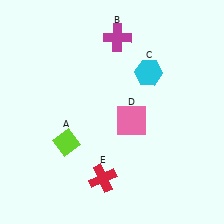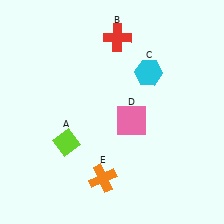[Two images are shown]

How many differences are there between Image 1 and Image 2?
There are 2 differences between the two images.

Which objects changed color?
B changed from magenta to red. E changed from red to orange.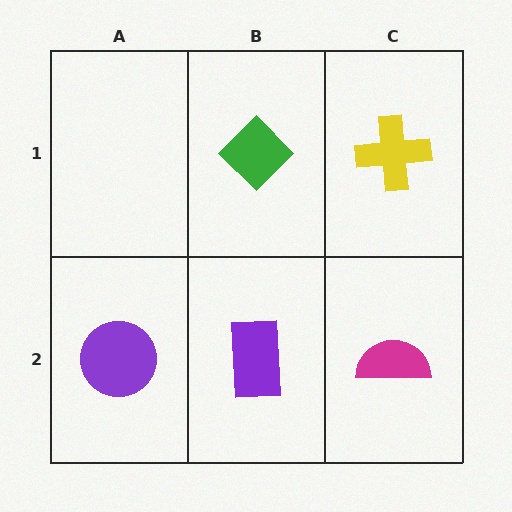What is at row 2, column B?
A purple rectangle.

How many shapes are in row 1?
2 shapes.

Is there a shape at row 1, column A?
No, that cell is empty.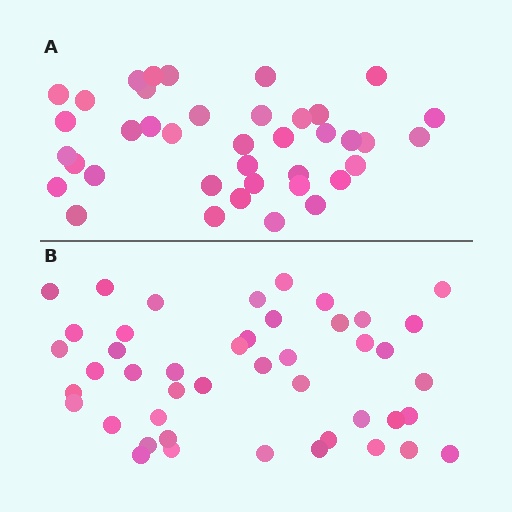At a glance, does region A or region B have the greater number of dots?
Region B (the bottom region) has more dots.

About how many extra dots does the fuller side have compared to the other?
Region B has about 6 more dots than region A.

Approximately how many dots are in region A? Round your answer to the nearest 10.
About 40 dots. (The exact count is 39, which rounds to 40.)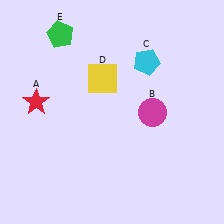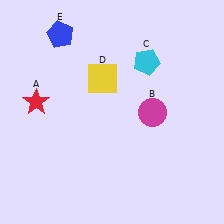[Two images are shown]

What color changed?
The pentagon (E) changed from green in Image 1 to blue in Image 2.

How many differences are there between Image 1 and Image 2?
There is 1 difference between the two images.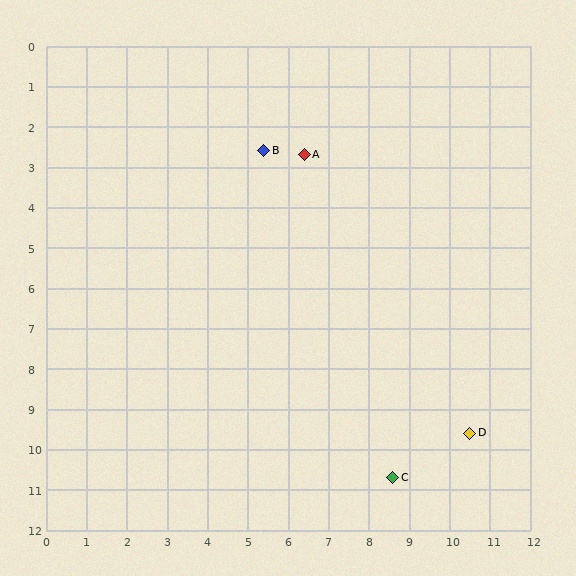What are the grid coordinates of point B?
Point B is at approximately (5.4, 2.6).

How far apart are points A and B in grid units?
Points A and B are about 1.0 grid units apart.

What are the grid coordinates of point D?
Point D is at approximately (10.5, 9.6).